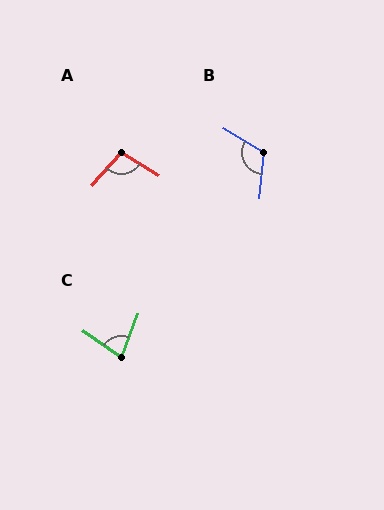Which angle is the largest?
B, at approximately 115 degrees.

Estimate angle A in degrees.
Approximately 101 degrees.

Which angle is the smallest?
C, at approximately 75 degrees.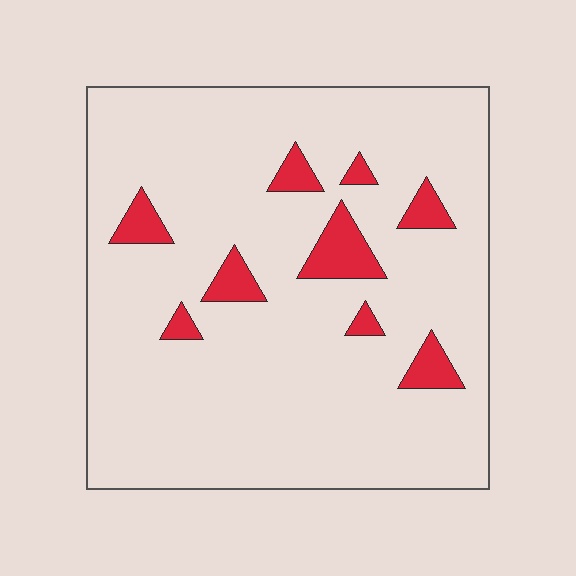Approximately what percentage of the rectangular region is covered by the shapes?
Approximately 10%.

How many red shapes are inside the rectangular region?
9.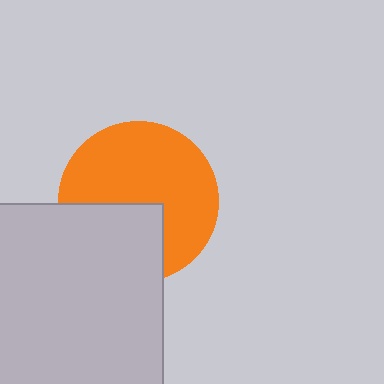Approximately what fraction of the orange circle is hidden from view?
Roughly 34% of the orange circle is hidden behind the light gray rectangle.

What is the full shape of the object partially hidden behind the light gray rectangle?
The partially hidden object is an orange circle.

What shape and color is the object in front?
The object in front is a light gray rectangle.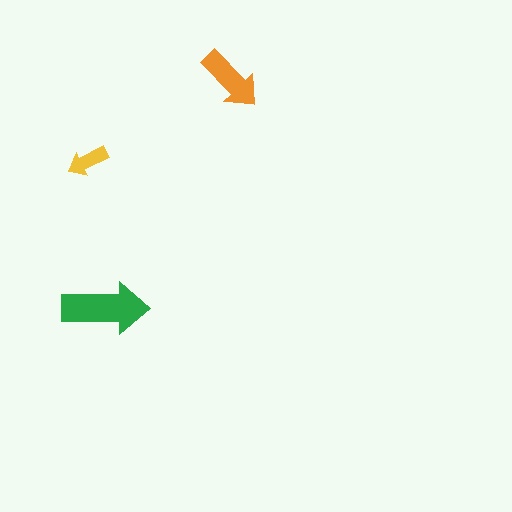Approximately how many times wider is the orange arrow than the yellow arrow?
About 1.5 times wider.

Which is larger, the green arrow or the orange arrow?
The green one.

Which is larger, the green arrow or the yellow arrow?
The green one.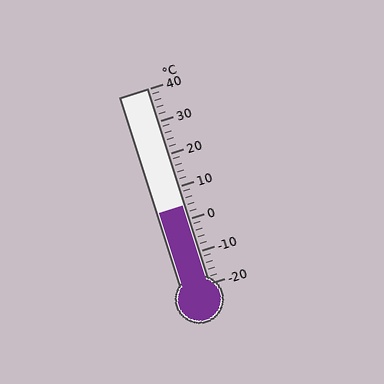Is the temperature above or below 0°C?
The temperature is above 0°C.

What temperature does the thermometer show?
The thermometer shows approximately 4°C.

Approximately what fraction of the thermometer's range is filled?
The thermometer is filled to approximately 40% of its range.